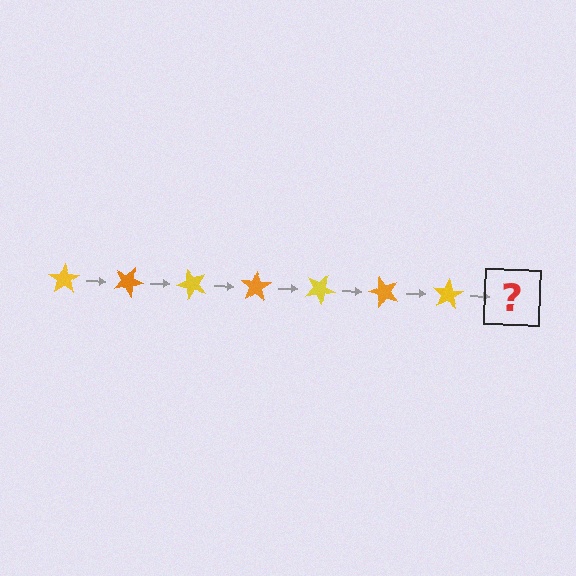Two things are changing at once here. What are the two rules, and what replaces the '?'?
The two rules are that it rotates 25 degrees each step and the color cycles through yellow and orange. The '?' should be an orange star, rotated 175 degrees from the start.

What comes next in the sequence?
The next element should be an orange star, rotated 175 degrees from the start.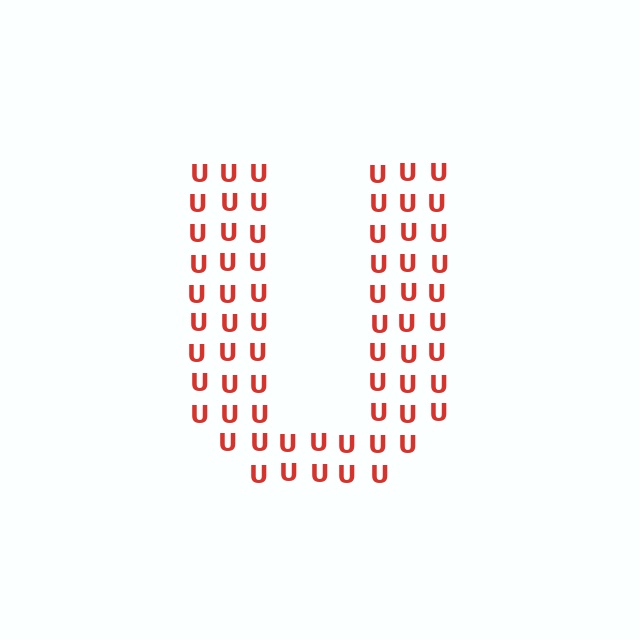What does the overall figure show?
The overall figure shows the letter U.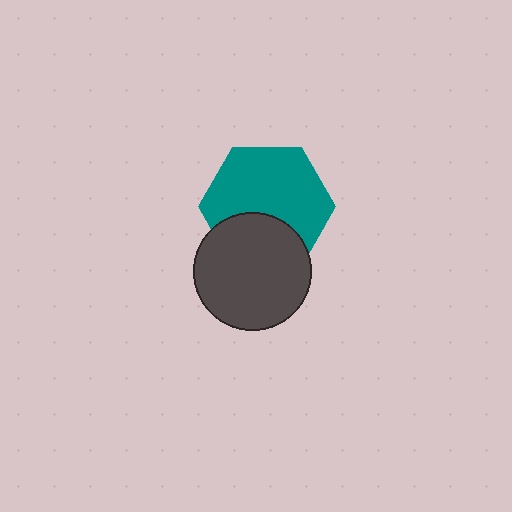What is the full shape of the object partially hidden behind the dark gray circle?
The partially hidden object is a teal hexagon.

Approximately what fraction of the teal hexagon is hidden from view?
Roughly 33% of the teal hexagon is hidden behind the dark gray circle.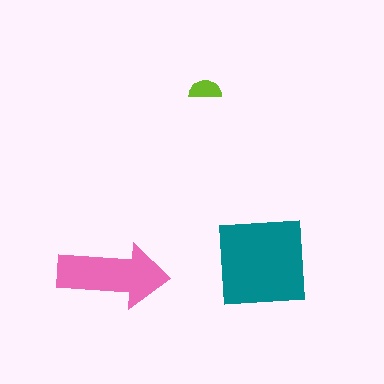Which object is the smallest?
The lime semicircle.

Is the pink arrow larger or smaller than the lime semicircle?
Larger.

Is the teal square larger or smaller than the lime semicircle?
Larger.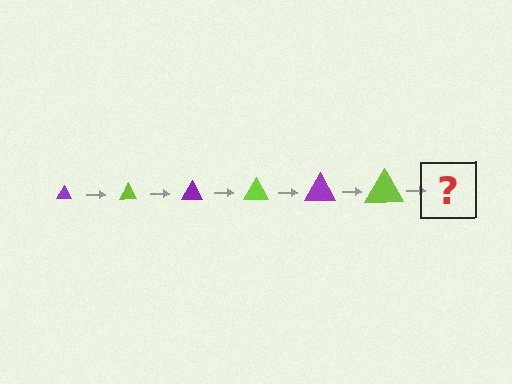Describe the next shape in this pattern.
It should be a purple triangle, larger than the previous one.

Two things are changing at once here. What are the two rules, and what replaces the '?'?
The two rules are that the triangle grows larger each step and the color cycles through purple and lime. The '?' should be a purple triangle, larger than the previous one.